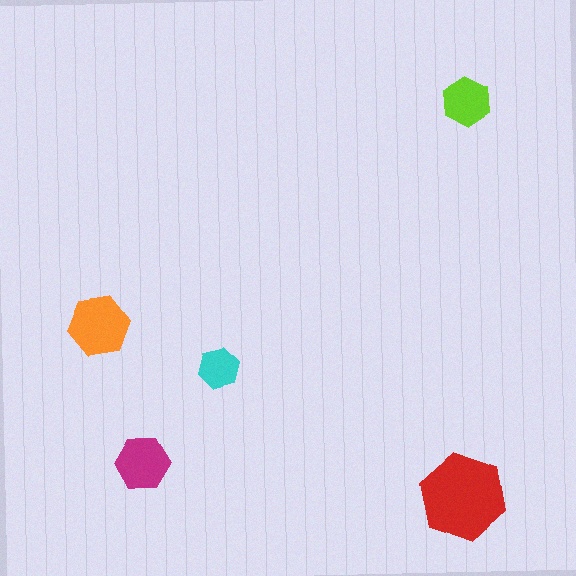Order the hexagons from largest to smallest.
the red one, the orange one, the magenta one, the lime one, the cyan one.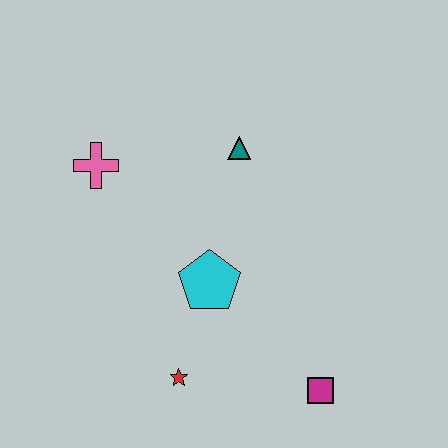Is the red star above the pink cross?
No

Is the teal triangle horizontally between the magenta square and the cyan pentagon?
Yes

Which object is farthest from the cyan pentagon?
The pink cross is farthest from the cyan pentagon.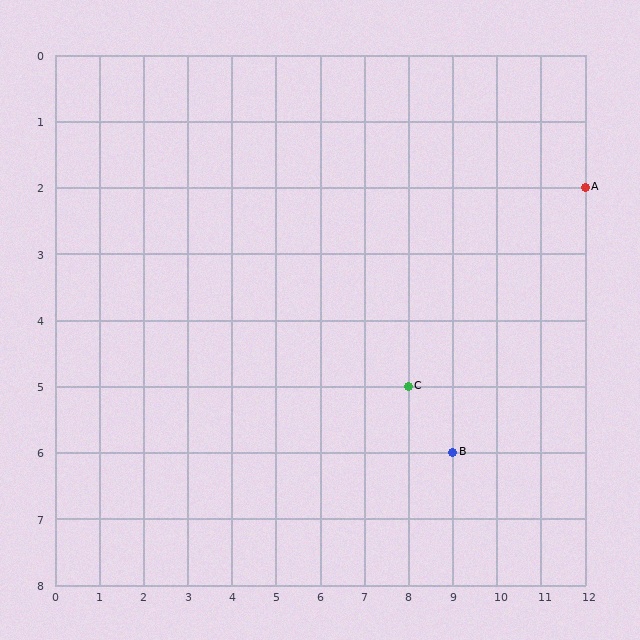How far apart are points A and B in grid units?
Points A and B are 3 columns and 4 rows apart (about 5.0 grid units diagonally).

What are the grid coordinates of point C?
Point C is at grid coordinates (8, 5).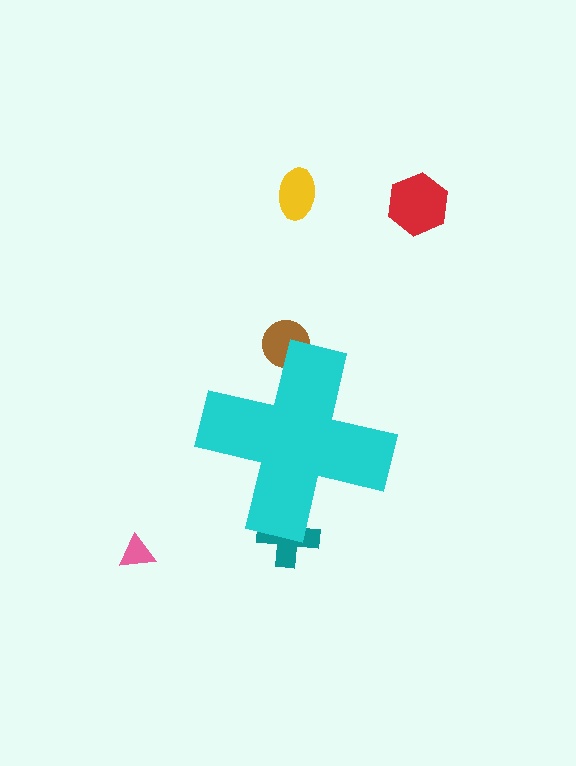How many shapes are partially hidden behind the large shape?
2 shapes are partially hidden.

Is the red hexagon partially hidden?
No, the red hexagon is fully visible.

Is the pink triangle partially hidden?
No, the pink triangle is fully visible.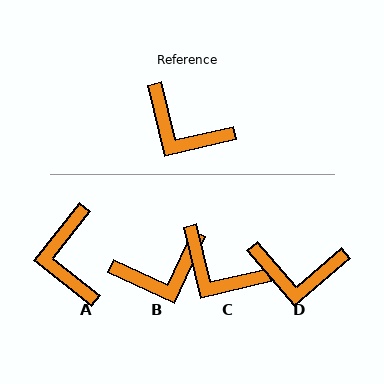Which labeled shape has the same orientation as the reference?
C.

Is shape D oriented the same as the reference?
No, it is off by about 27 degrees.